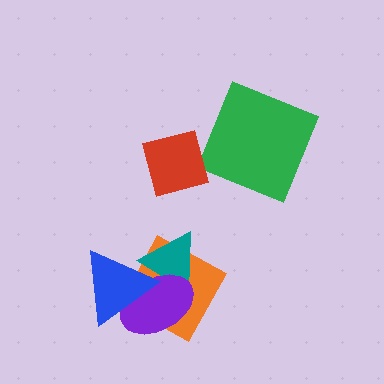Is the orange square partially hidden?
Yes, it is partially covered by another shape.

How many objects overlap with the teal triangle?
3 objects overlap with the teal triangle.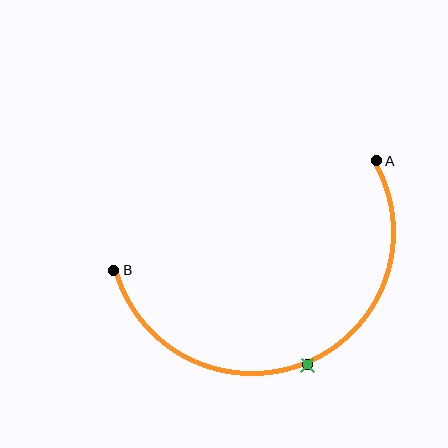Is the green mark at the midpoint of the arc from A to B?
Yes. The green mark lies on the arc at equal arc-length from both A and B — it is the arc midpoint.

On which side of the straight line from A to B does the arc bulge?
The arc bulges below the straight line connecting A and B.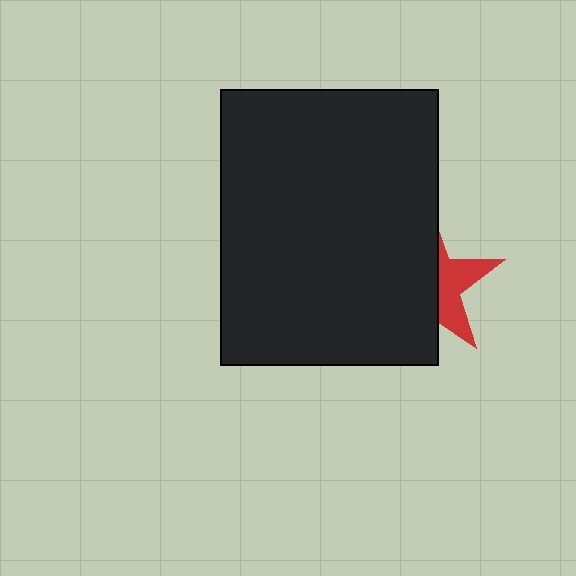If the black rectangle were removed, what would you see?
You would see the complete red star.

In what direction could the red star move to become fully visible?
The red star could move right. That would shift it out from behind the black rectangle entirely.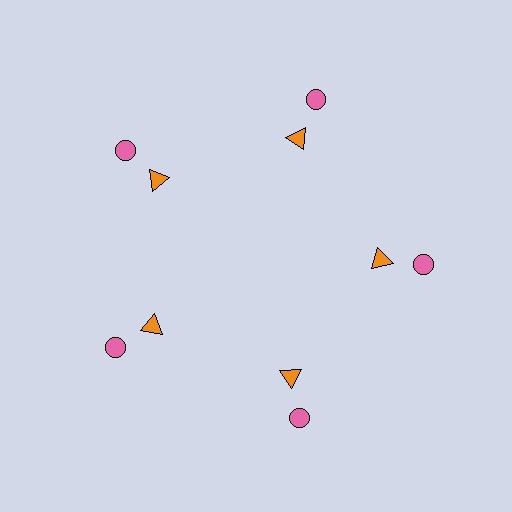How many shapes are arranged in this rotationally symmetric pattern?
There are 10 shapes, arranged in 5 groups of 2.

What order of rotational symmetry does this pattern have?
This pattern has 5-fold rotational symmetry.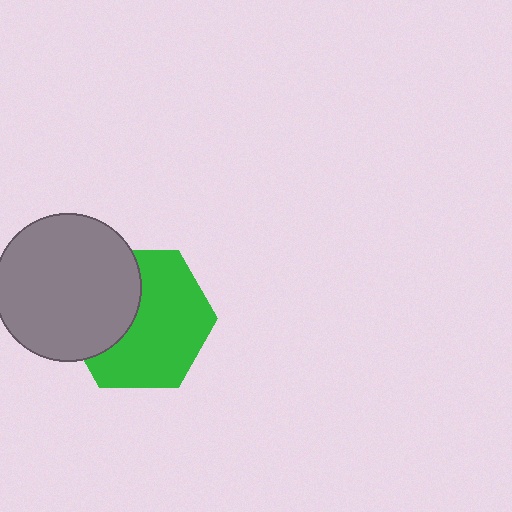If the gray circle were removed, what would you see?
You would see the complete green hexagon.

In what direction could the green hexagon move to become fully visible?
The green hexagon could move right. That would shift it out from behind the gray circle entirely.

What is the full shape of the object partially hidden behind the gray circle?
The partially hidden object is a green hexagon.